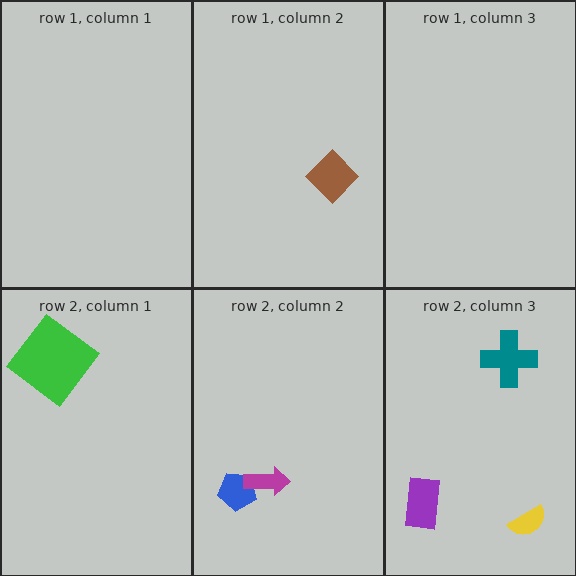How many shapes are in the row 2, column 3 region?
3.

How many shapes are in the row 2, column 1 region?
1.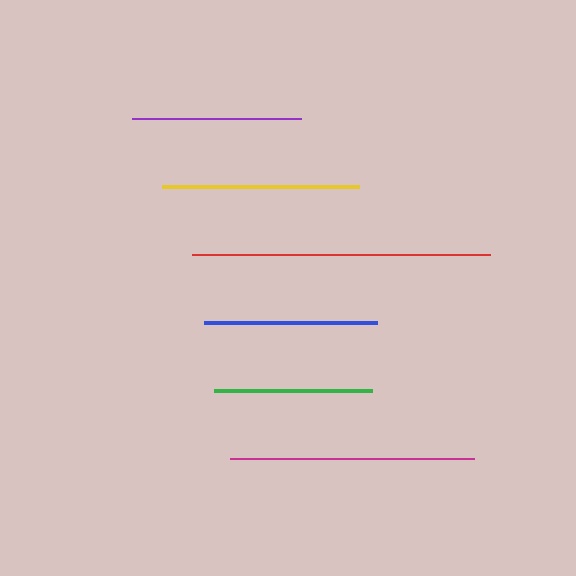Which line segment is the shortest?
The green line is the shortest at approximately 158 pixels.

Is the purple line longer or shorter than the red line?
The red line is longer than the purple line.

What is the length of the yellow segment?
The yellow segment is approximately 197 pixels long.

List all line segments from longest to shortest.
From longest to shortest: red, magenta, yellow, blue, purple, green.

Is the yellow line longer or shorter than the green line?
The yellow line is longer than the green line.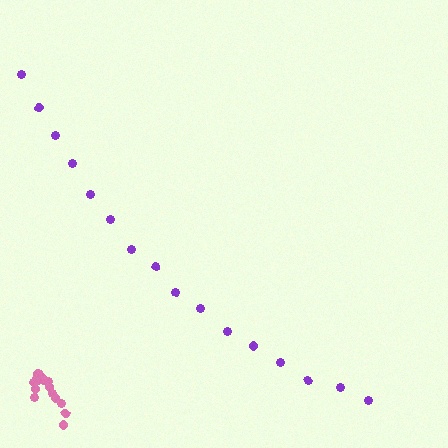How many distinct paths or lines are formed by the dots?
There are 2 distinct paths.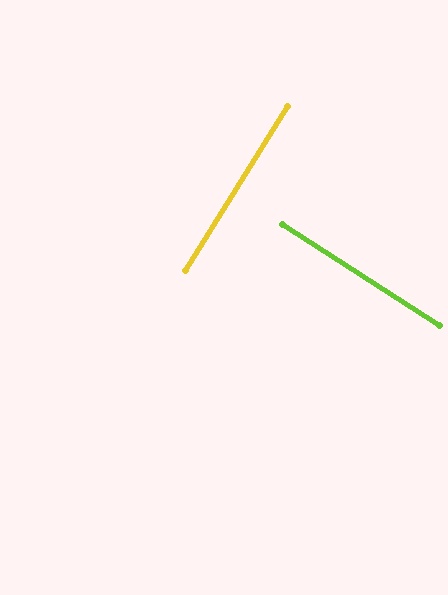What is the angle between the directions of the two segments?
Approximately 89 degrees.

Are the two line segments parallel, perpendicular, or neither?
Perpendicular — they meet at approximately 89°.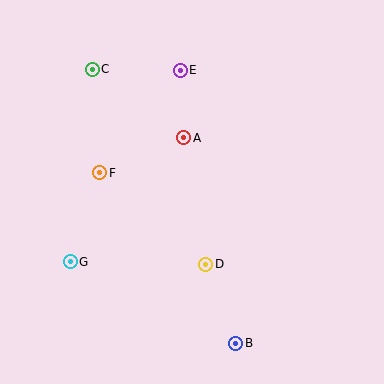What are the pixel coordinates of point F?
Point F is at (99, 173).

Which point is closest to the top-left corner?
Point C is closest to the top-left corner.